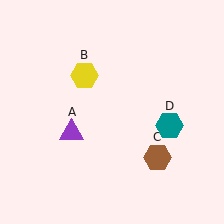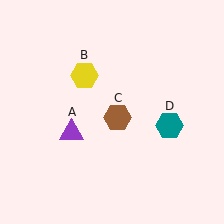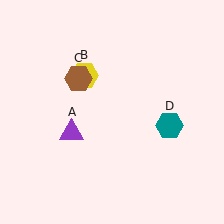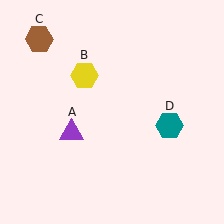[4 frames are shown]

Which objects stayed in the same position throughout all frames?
Purple triangle (object A) and yellow hexagon (object B) and teal hexagon (object D) remained stationary.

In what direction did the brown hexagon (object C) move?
The brown hexagon (object C) moved up and to the left.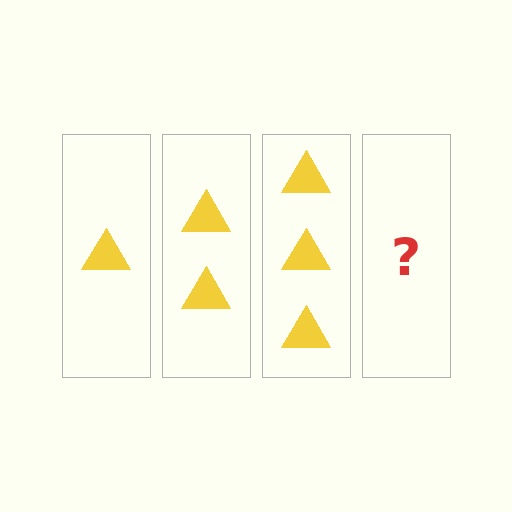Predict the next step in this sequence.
The next step is 4 triangles.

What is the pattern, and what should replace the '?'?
The pattern is that each step adds one more triangle. The '?' should be 4 triangles.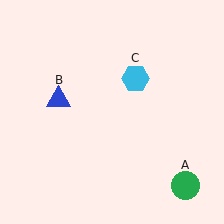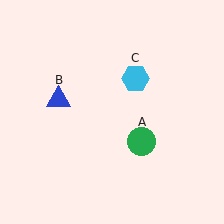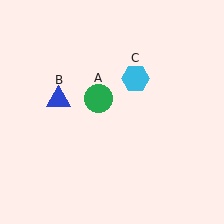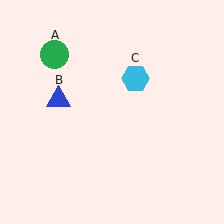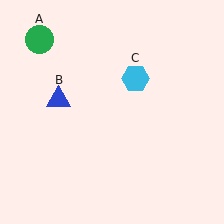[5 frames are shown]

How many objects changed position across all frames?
1 object changed position: green circle (object A).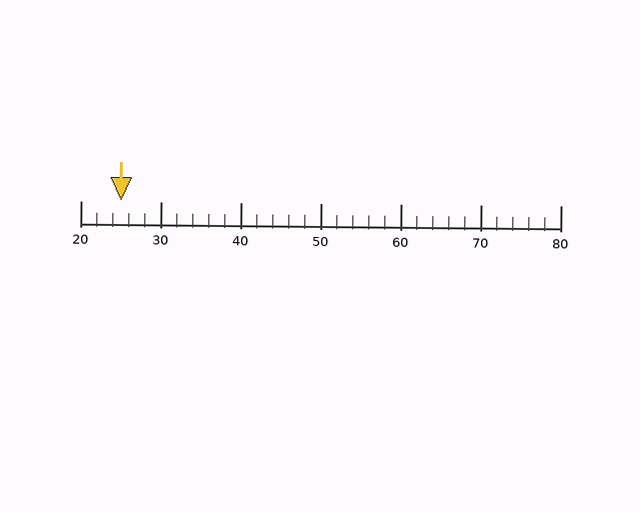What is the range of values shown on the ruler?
The ruler shows values from 20 to 80.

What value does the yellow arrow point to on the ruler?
The yellow arrow points to approximately 25.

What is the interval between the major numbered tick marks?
The major tick marks are spaced 10 units apart.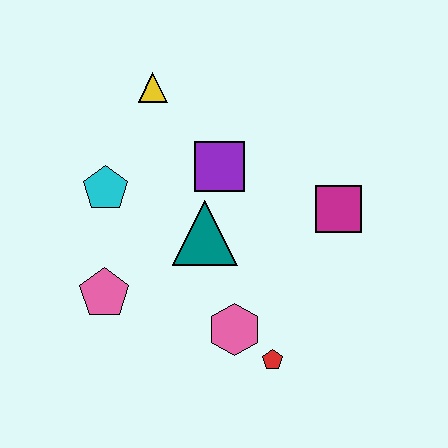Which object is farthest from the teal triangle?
The yellow triangle is farthest from the teal triangle.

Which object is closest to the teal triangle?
The purple square is closest to the teal triangle.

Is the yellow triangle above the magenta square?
Yes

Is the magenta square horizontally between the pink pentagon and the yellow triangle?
No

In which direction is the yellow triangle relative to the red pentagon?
The yellow triangle is above the red pentagon.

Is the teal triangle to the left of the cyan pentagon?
No